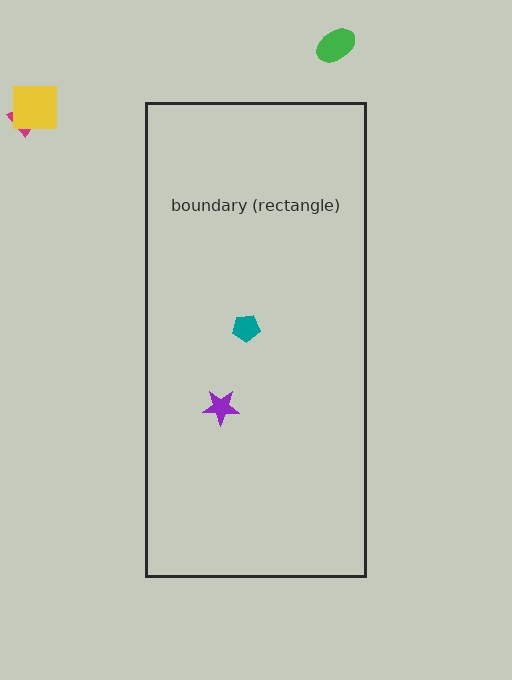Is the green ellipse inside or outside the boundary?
Outside.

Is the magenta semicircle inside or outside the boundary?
Outside.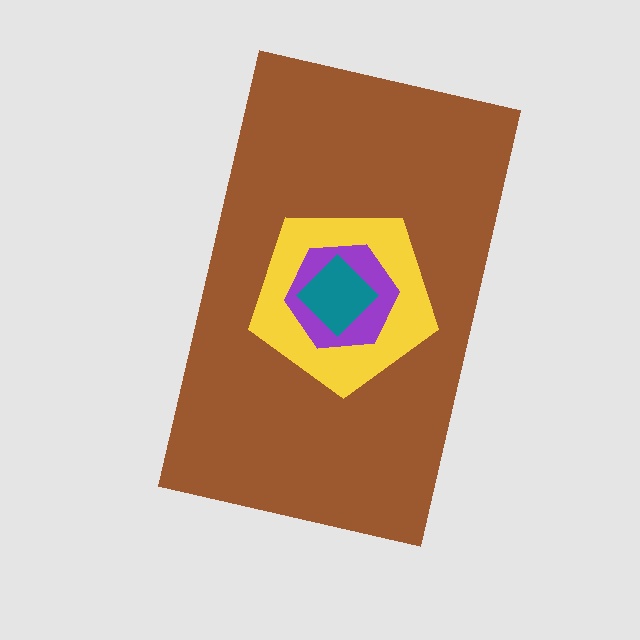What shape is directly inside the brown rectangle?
The yellow pentagon.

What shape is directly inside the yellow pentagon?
The purple hexagon.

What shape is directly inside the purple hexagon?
The teal diamond.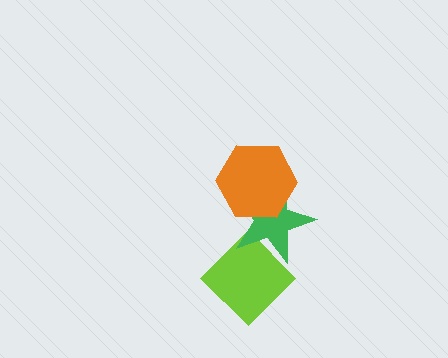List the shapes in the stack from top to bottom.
From top to bottom: the orange hexagon, the green star, the lime diamond.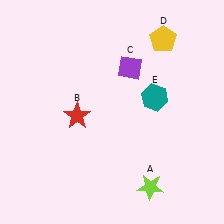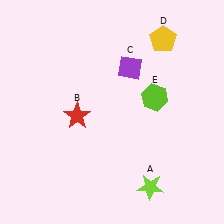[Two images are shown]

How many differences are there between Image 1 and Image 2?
There is 1 difference between the two images.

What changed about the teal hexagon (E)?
In Image 1, E is teal. In Image 2, it changed to lime.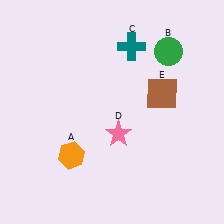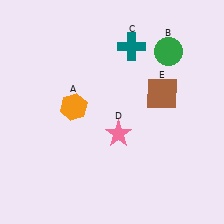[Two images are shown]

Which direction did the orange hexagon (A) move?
The orange hexagon (A) moved up.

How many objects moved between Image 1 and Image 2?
1 object moved between the two images.